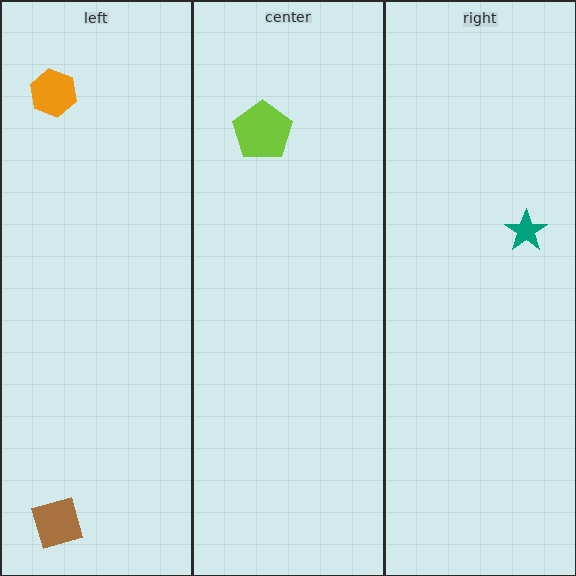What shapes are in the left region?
The orange hexagon, the brown diamond.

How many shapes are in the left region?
2.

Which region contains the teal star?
The right region.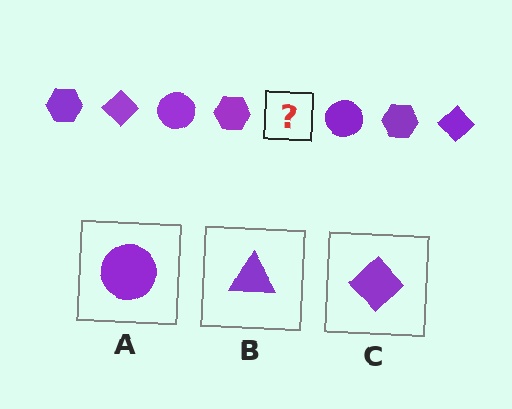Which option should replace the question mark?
Option C.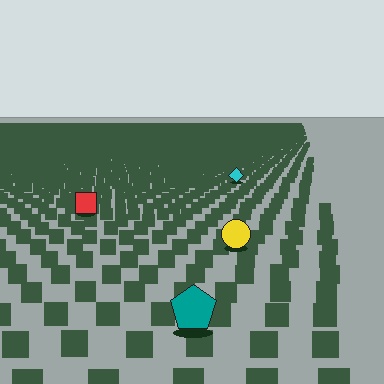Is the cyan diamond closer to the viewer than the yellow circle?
No. The yellow circle is closer — you can tell from the texture gradient: the ground texture is coarser near it.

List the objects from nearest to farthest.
From nearest to farthest: the teal pentagon, the yellow circle, the red square, the cyan diamond.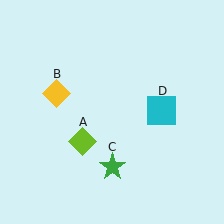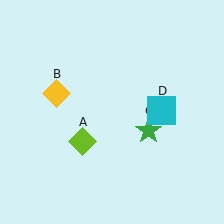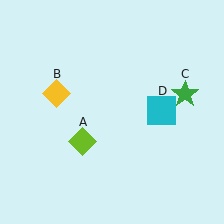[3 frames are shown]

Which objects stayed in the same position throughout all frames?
Lime diamond (object A) and yellow diamond (object B) and cyan square (object D) remained stationary.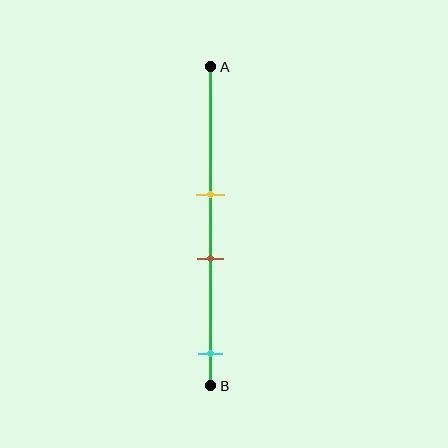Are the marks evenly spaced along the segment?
No, the marks are not evenly spaced.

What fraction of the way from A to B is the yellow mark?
The yellow mark is approximately 40% (0.4) of the way from A to B.